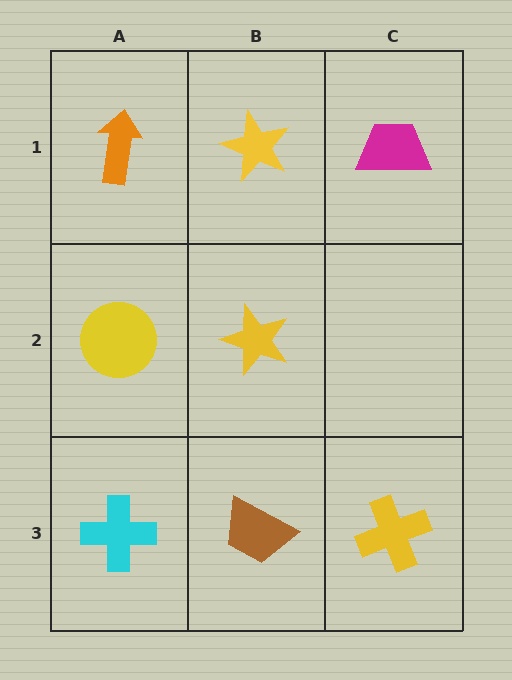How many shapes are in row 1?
3 shapes.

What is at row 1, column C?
A magenta trapezoid.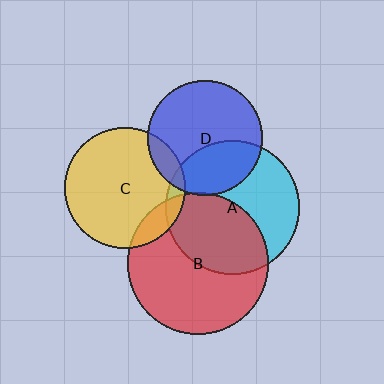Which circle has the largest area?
Circle B (red).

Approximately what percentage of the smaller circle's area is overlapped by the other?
Approximately 10%.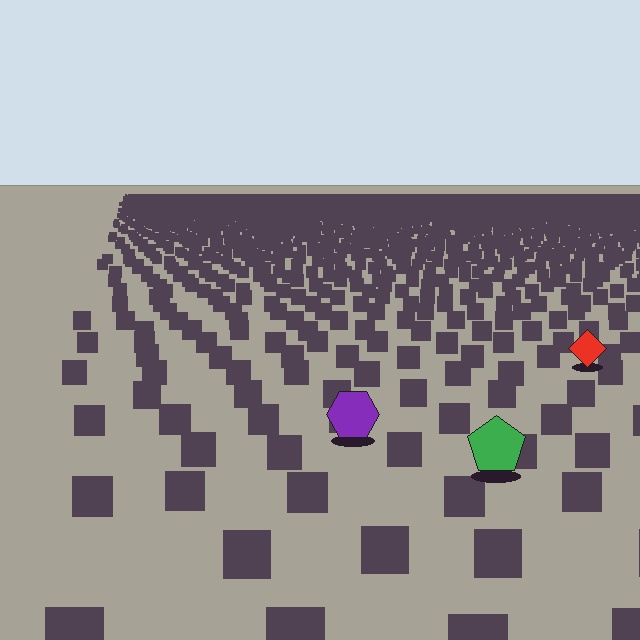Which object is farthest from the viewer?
The red diamond is farthest from the viewer. It appears smaller and the ground texture around it is denser.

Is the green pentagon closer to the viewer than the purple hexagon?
Yes. The green pentagon is closer — you can tell from the texture gradient: the ground texture is coarser near it.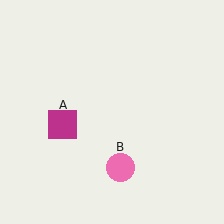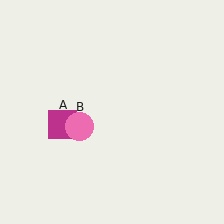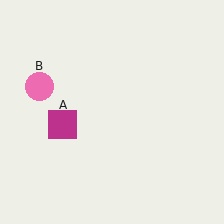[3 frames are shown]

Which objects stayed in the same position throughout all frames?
Magenta square (object A) remained stationary.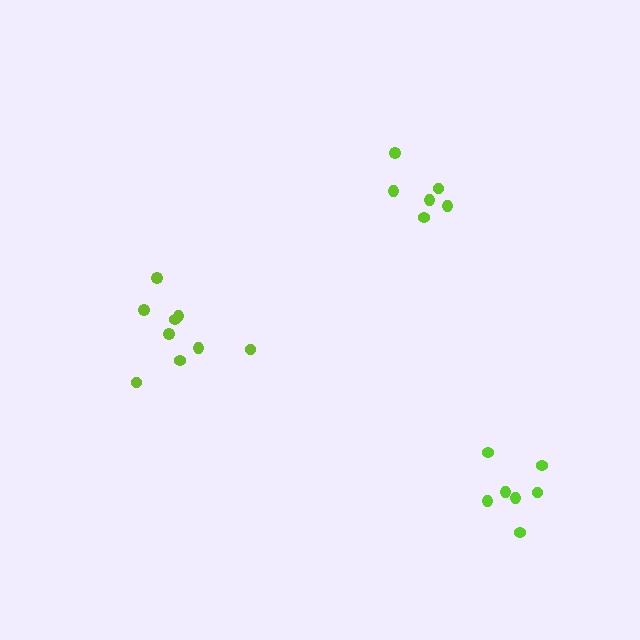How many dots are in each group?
Group 1: 7 dots, Group 2: 9 dots, Group 3: 6 dots (22 total).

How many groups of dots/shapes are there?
There are 3 groups.